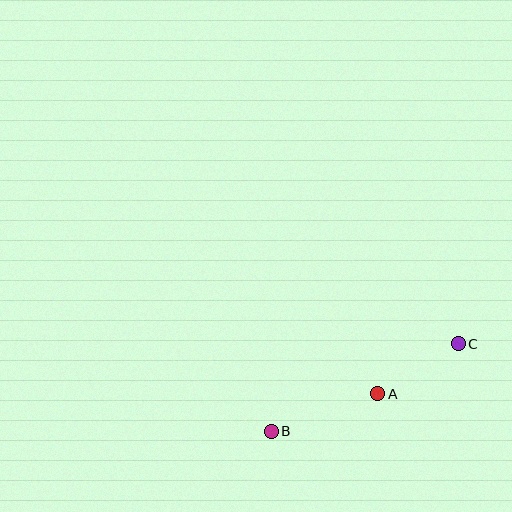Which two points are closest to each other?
Points A and C are closest to each other.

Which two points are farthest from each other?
Points B and C are farthest from each other.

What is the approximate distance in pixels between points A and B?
The distance between A and B is approximately 113 pixels.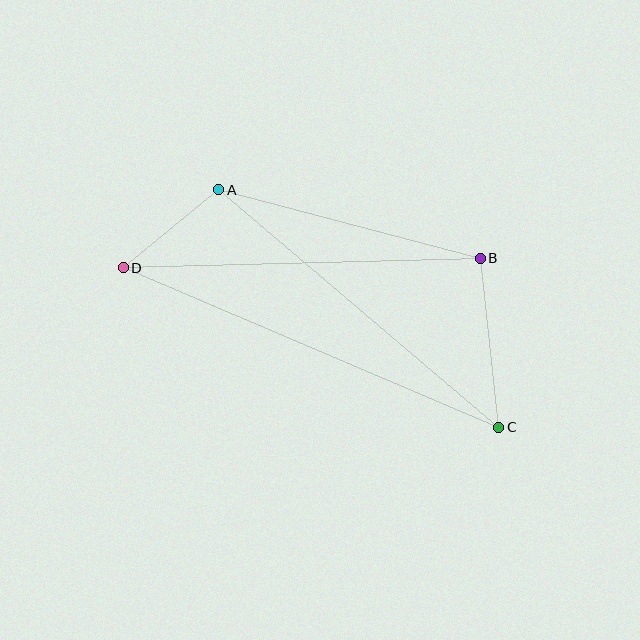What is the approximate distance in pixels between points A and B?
The distance between A and B is approximately 270 pixels.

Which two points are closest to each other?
Points A and D are closest to each other.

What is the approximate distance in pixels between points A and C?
The distance between A and C is approximately 367 pixels.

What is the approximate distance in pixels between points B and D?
The distance between B and D is approximately 357 pixels.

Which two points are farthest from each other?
Points C and D are farthest from each other.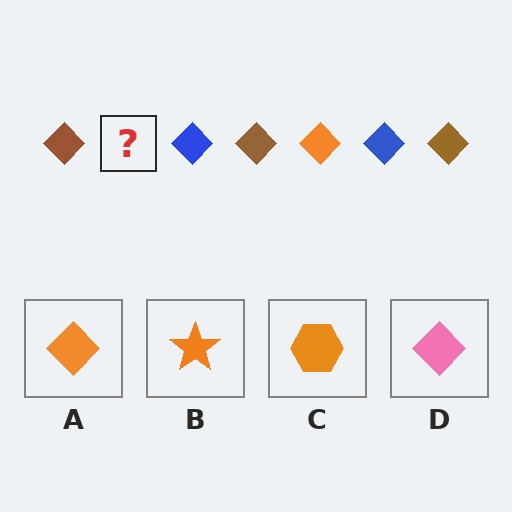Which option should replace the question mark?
Option A.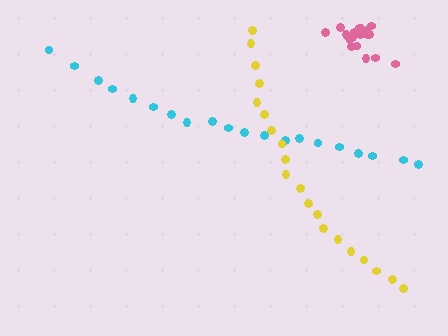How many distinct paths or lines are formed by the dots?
There are 3 distinct paths.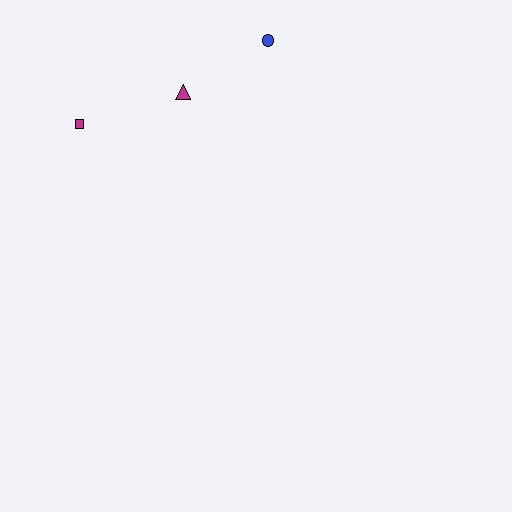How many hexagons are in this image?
There are no hexagons.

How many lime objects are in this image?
There are no lime objects.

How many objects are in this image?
There are 3 objects.